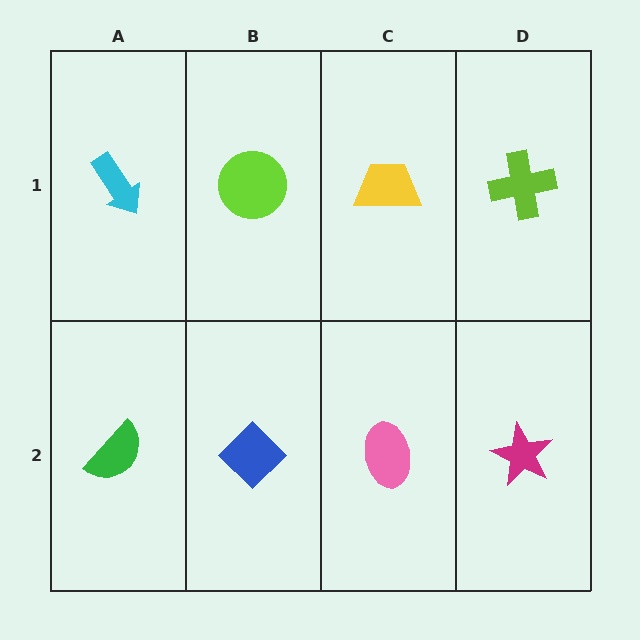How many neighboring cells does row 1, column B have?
3.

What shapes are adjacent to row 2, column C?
A yellow trapezoid (row 1, column C), a blue diamond (row 2, column B), a magenta star (row 2, column D).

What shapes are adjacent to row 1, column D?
A magenta star (row 2, column D), a yellow trapezoid (row 1, column C).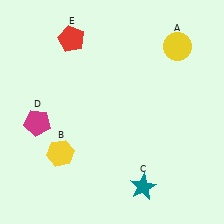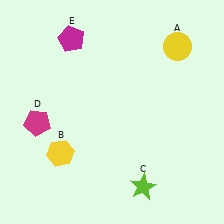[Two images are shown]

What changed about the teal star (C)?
In Image 1, C is teal. In Image 2, it changed to lime.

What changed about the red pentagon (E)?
In Image 1, E is red. In Image 2, it changed to magenta.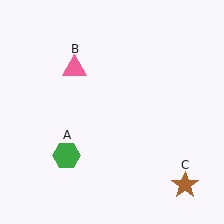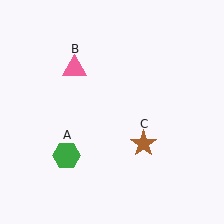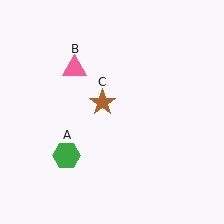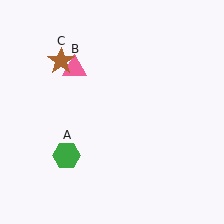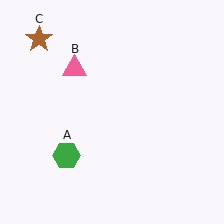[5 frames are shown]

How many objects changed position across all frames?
1 object changed position: brown star (object C).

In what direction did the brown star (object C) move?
The brown star (object C) moved up and to the left.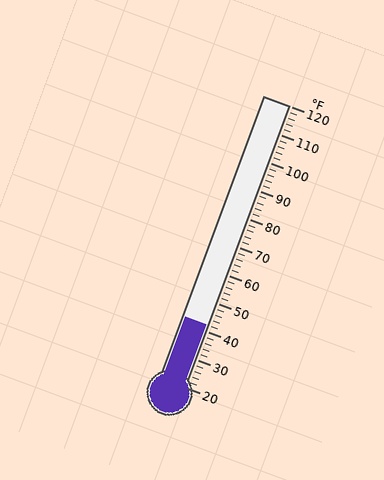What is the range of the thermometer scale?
The thermometer scale ranges from 20°F to 120°F.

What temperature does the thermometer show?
The thermometer shows approximately 42°F.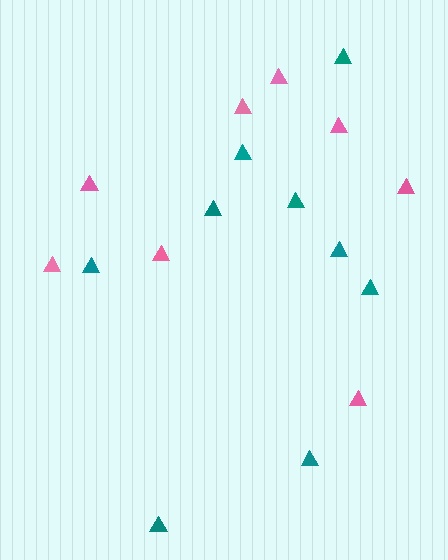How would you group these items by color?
There are 2 groups: one group of teal triangles (9) and one group of pink triangles (8).